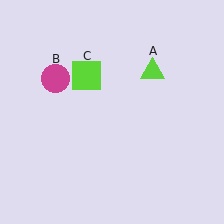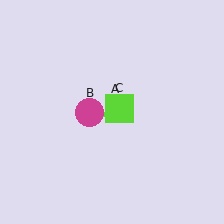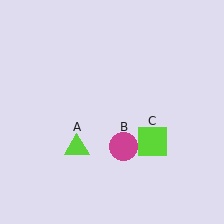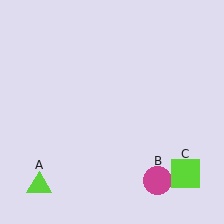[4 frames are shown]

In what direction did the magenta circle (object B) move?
The magenta circle (object B) moved down and to the right.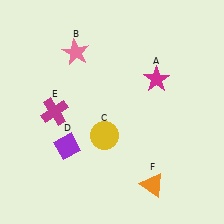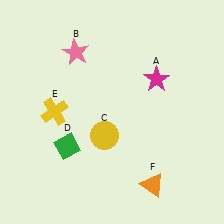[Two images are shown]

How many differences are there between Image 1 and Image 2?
There are 2 differences between the two images.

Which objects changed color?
D changed from purple to green. E changed from magenta to yellow.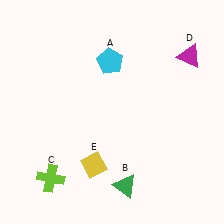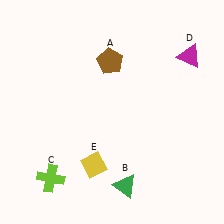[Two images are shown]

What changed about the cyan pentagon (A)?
In Image 1, A is cyan. In Image 2, it changed to brown.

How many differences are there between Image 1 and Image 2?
There is 1 difference between the two images.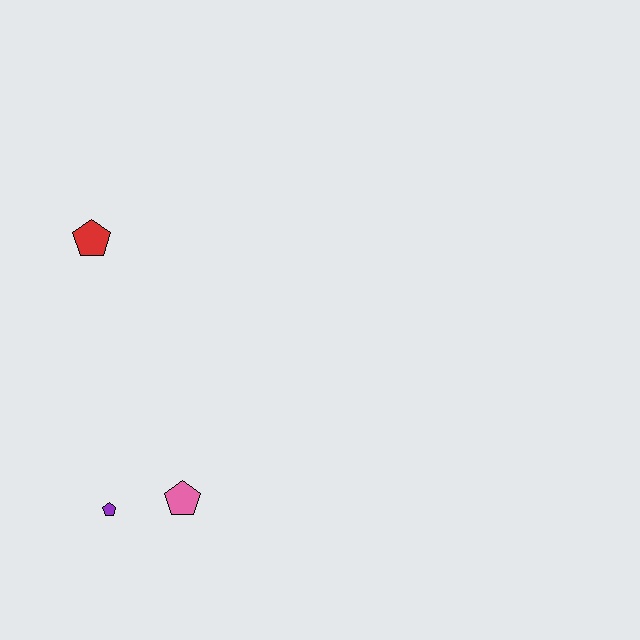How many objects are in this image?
There are 3 objects.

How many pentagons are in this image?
There are 3 pentagons.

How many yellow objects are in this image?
There are no yellow objects.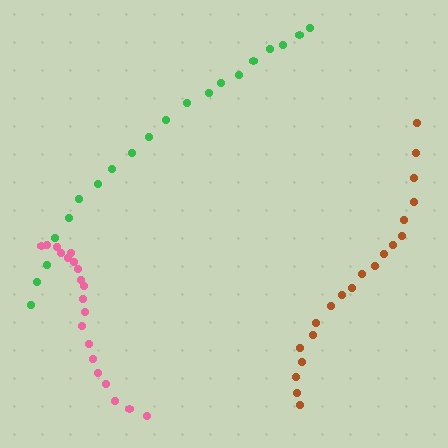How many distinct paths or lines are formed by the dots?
There are 3 distinct paths.